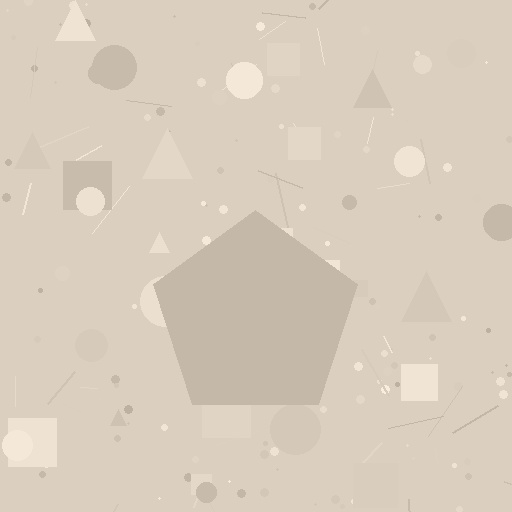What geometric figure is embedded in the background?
A pentagon is embedded in the background.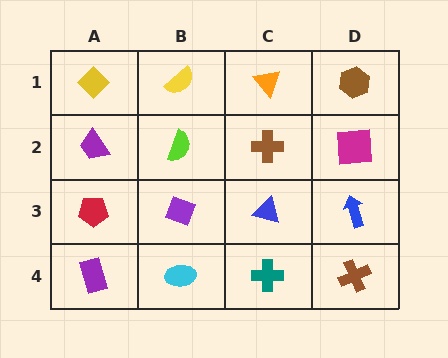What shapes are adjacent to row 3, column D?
A magenta square (row 2, column D), a brown cross (row 4, column D), a blue triangle (row 3, column C).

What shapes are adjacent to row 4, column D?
A blue arrow (row 3, column D), a teal cross (row 4, column C).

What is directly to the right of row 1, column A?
A yellow semicircle.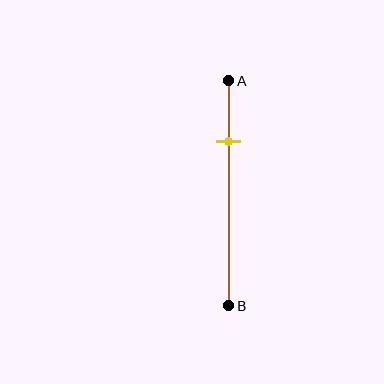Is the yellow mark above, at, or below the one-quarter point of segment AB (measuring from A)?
The yellow mark is approximately at the one-quarter point of segment AB.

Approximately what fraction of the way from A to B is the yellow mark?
The yellow mark is approximately 25% of the way from A to B.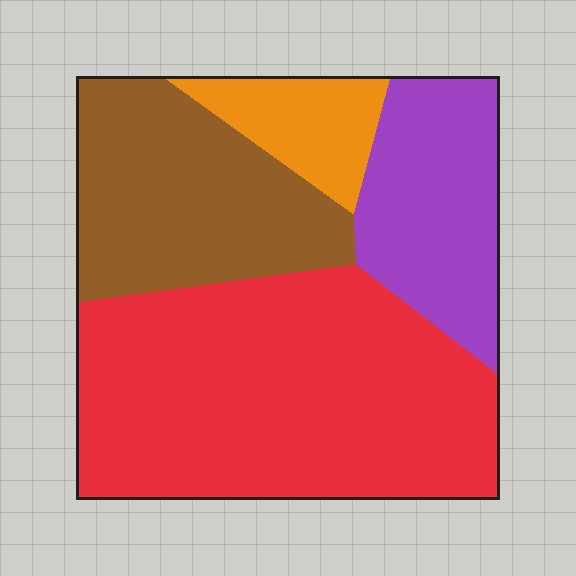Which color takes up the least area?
Orange, at roughly 10%.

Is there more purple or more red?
Red.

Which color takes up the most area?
Red, at roughly 50%.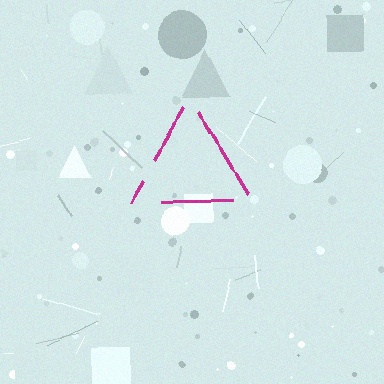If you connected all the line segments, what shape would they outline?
They would outline a triangle.